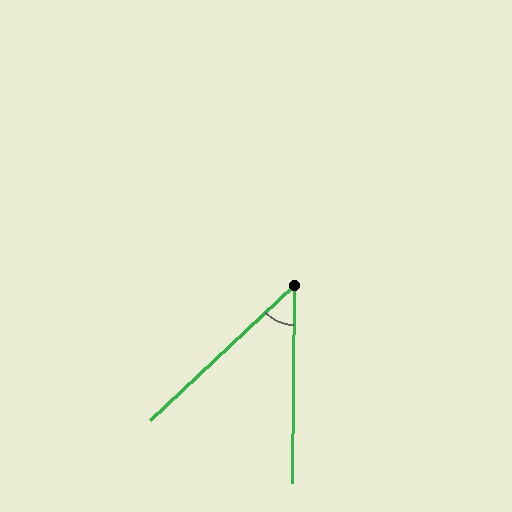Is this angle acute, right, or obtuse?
It is acute.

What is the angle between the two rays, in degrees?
Approximately 46 degrees.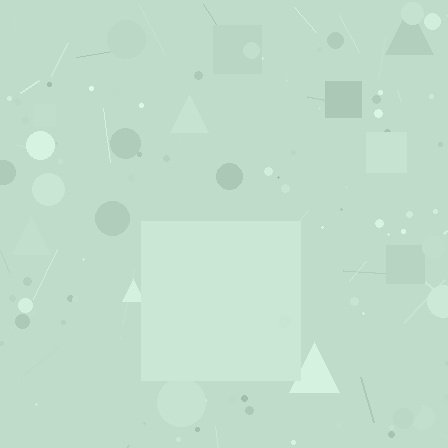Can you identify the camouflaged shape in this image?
The camouflaged shape is a square.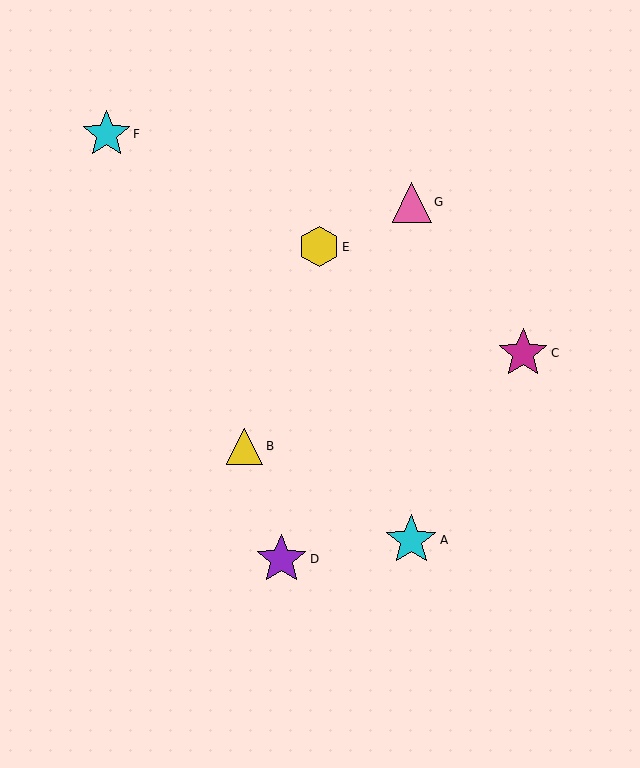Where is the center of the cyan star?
The center of the cyan star is at (107, 134).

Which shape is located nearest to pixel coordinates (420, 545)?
The cyan star (labeled A) at (411, 540) is nearest to that location.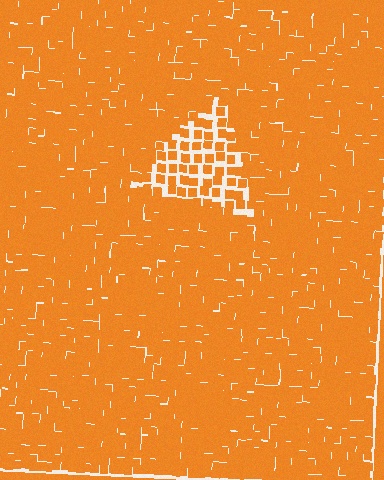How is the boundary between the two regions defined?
The boundary is defined by a change in element density (approximately 2.1x ratio). All elements are the same color, size, and shape.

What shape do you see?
I see a triangle.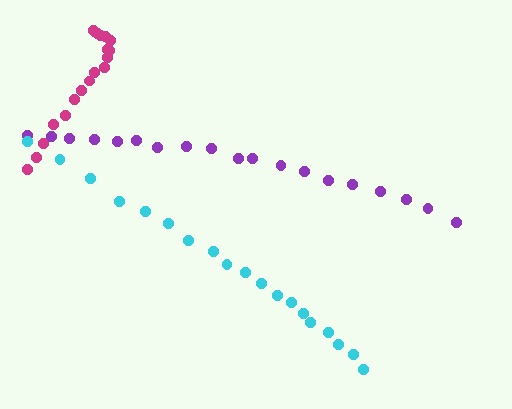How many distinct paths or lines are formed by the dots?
There are 3 distinct paths.